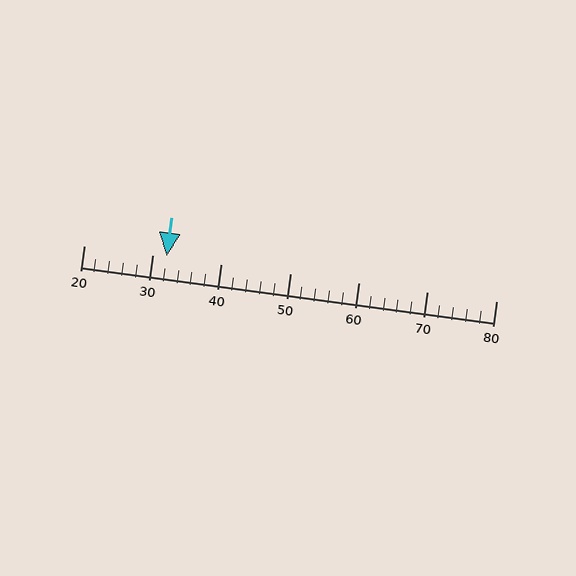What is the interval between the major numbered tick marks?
The major tick marks are spaced 10 units apart.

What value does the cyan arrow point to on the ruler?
The cyan arrow points to approximately 32.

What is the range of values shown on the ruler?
The ruler shows values from 20 to 80.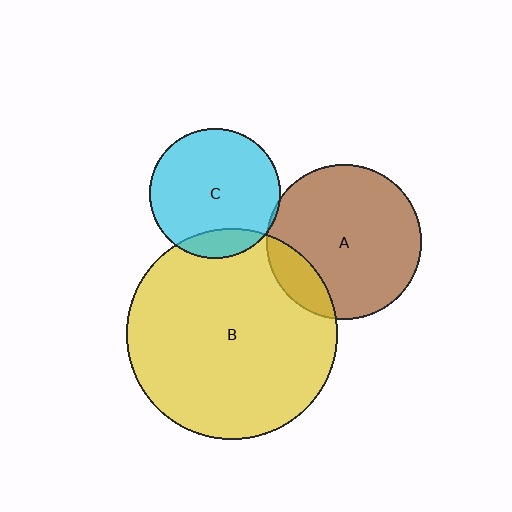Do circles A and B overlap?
Yes.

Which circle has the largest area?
Circle B (yellow).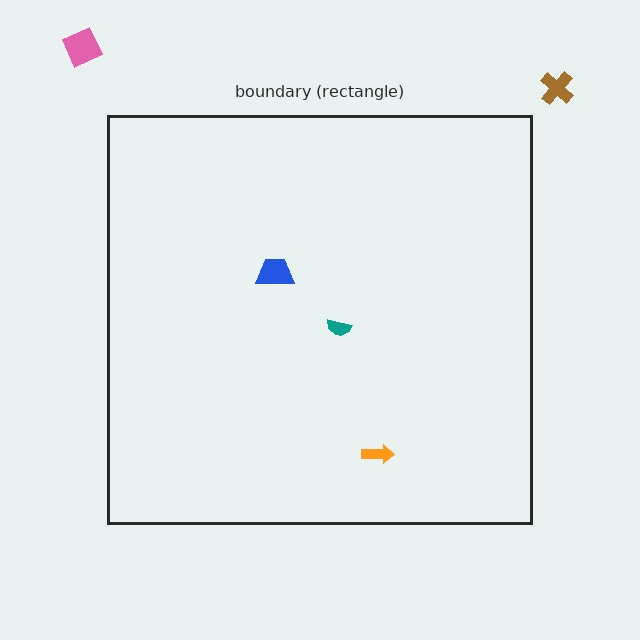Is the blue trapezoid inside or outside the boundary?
Inside.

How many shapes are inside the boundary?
3 inside, 2 outside.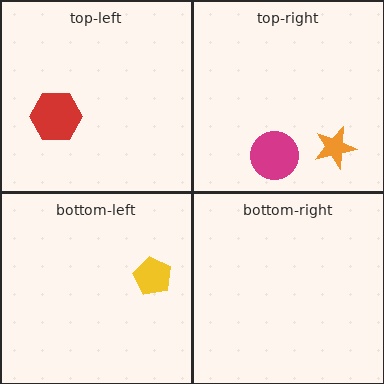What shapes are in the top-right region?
The orange star, the magenta circle.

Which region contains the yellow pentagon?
The bottom-left region.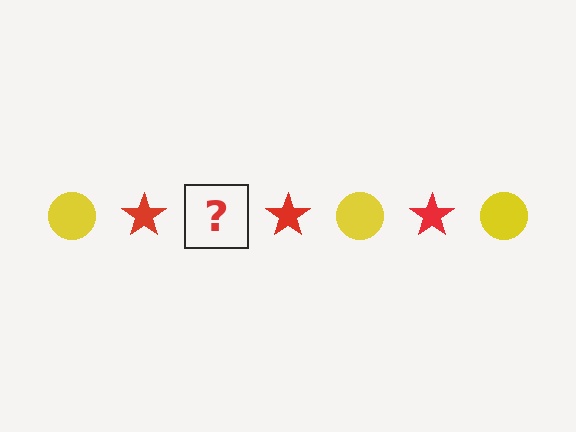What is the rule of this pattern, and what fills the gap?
The rule is that the pattern alternates between yellow circle and red star. The gap should be filled with a yellow circle.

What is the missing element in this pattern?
The missing element is a yellow circle.